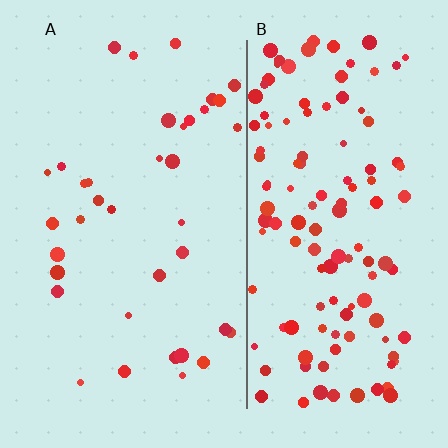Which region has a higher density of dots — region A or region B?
B (the right).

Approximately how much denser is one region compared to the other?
Approximately 3.4× — region B over region A.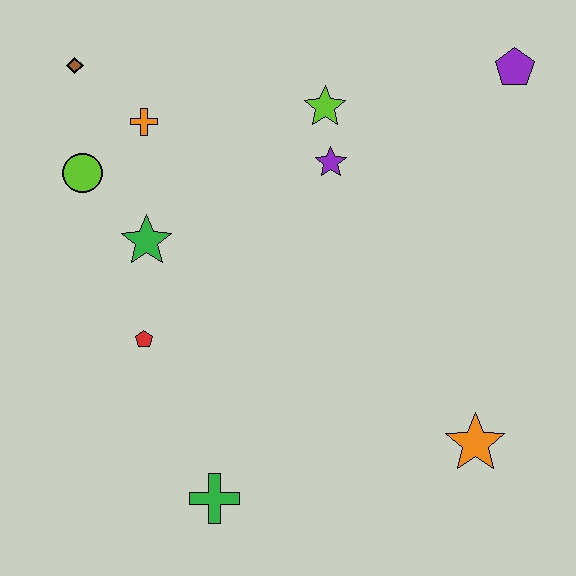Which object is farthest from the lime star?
The green cross is farthest from the lime star.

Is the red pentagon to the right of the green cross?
No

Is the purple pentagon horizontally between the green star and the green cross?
No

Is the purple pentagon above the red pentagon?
Yes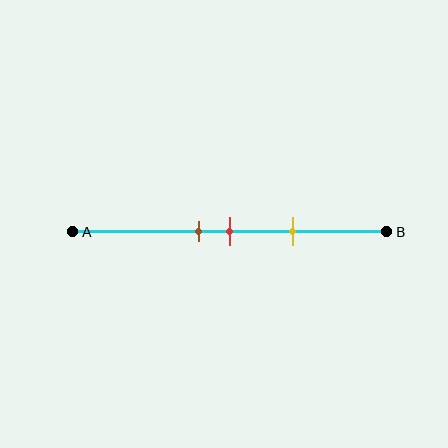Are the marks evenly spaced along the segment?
Yes, the marks are approximately evenly spaced.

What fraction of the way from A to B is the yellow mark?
The yellow mark is approximately 70% (0.7) of the way from A to B.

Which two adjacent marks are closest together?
The brown and red marks are the closest adjacent pair.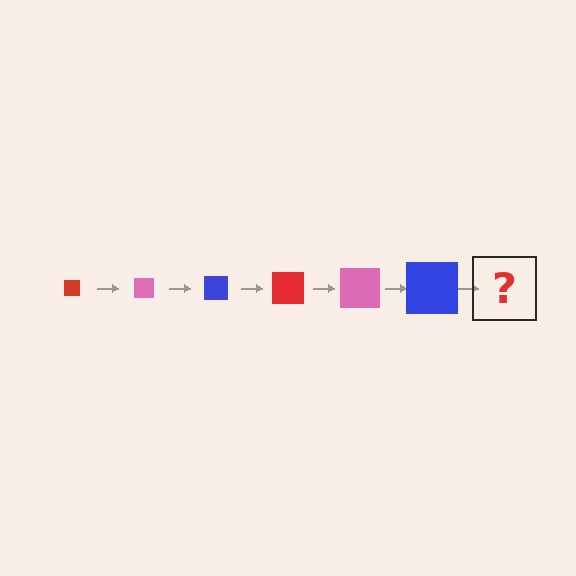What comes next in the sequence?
The next element should be a red square, larger than the previous one.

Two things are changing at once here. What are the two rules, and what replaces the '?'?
The two rules are that the square grows larger each step and the color cycles through red, pink, and blue. The '?' should be a red square, larger than the previous one.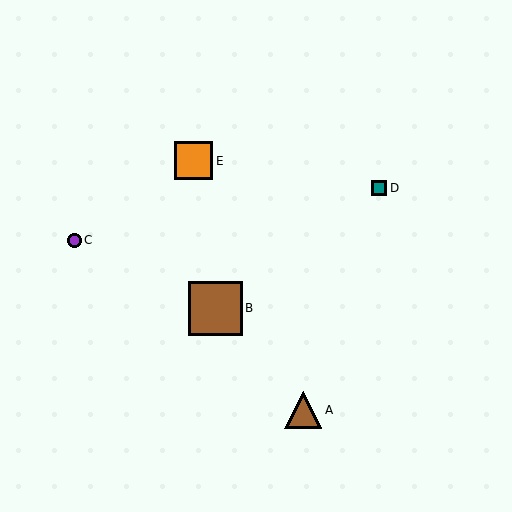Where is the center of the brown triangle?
The center of the brown triangle is at (303, 410).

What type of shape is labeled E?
Shape E is an orange square.